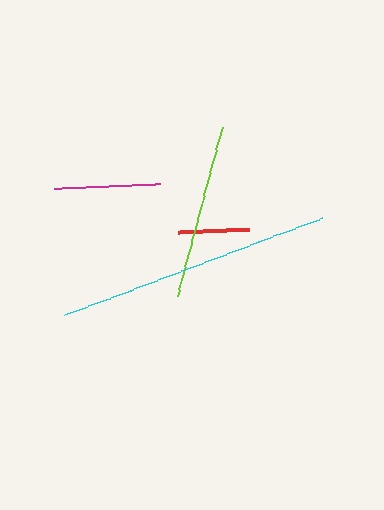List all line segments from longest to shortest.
From longest to shortest: cyan, lime, magenta, red.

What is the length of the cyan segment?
The cyan segment is approximately 275 pixels long.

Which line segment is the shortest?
The red line is the shortest at approximately 71 pixels.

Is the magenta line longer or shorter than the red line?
The magenta line is longer than the red line.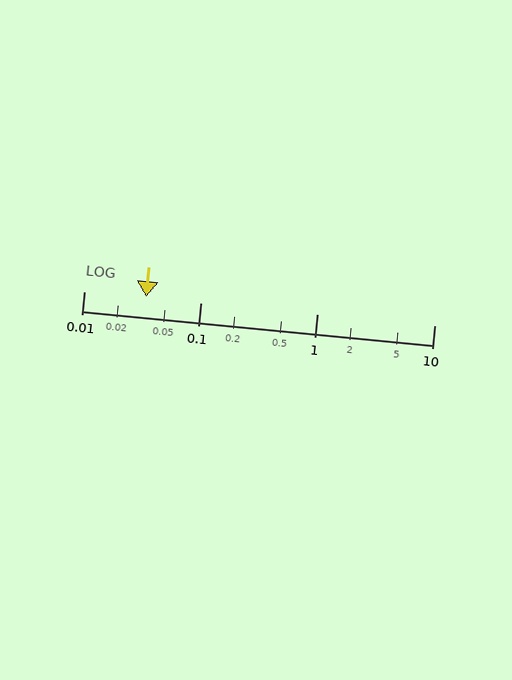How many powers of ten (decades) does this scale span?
The scale spans 3 decades, from 0.01 to 10.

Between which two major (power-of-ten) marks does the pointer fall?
The pointer is between 0.01 and 0.1.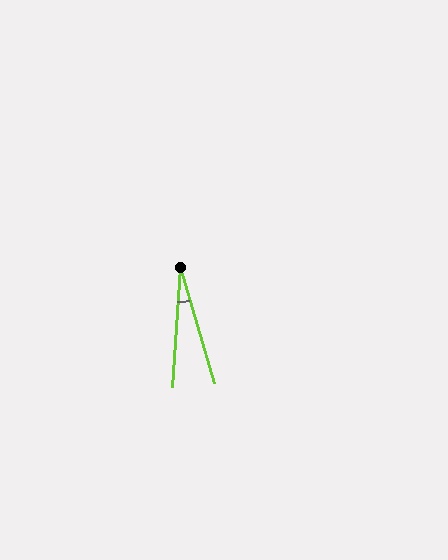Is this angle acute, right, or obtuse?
It is acute.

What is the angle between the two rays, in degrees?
Approximately 20 degrees.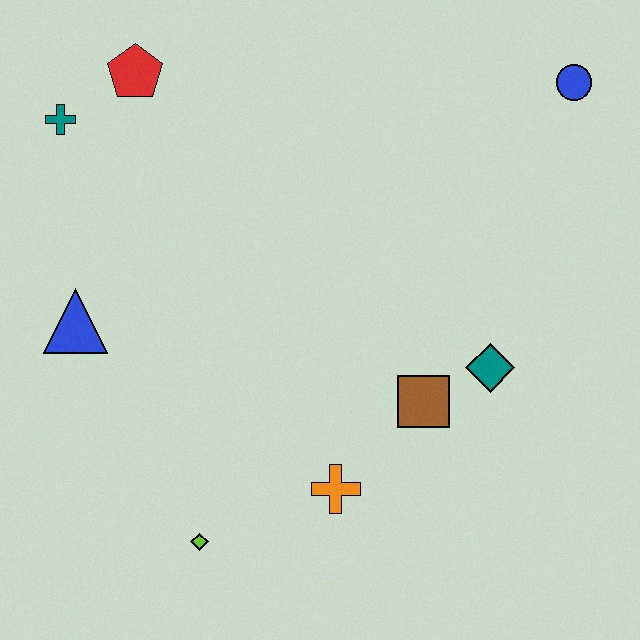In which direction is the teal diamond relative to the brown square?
The teal diamond is to the right of the brown square.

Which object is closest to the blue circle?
The teal diamond is closest to the blue circle.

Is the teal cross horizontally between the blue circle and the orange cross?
No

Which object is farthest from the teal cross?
The blue circle is farthest from the teal cross.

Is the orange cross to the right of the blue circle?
No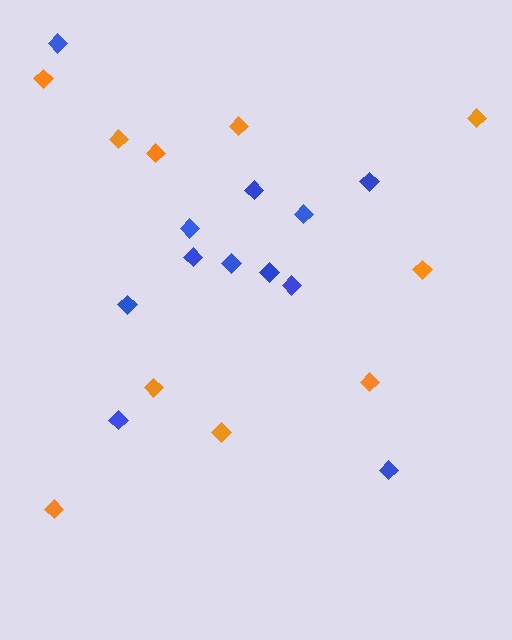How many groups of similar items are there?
There are 2 groups: one group of orange diamonds (10) and one group of blue diamonds (12).